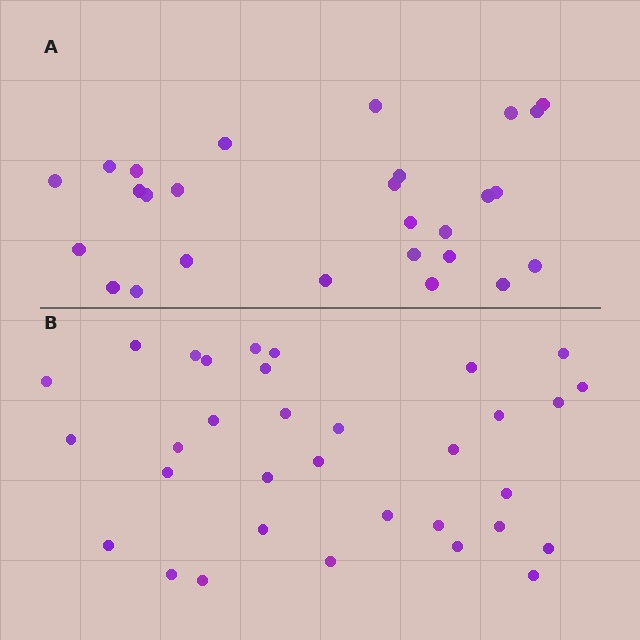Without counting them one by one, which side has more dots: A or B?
Region B (the bottom region) has more dots.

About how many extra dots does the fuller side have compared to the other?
Region B has about 6 more dots than region A.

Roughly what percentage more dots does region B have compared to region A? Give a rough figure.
About 20% more.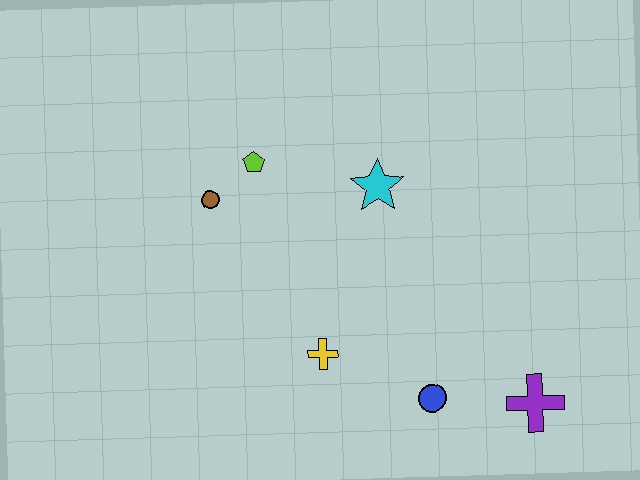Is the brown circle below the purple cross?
No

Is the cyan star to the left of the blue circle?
Yes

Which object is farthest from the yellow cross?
The purple cross is farthest from the yellow cross.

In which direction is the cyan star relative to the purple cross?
The cyan star is above the purple cross.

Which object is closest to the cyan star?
The lime pentagon is closest to the cyan star.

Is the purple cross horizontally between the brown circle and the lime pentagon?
No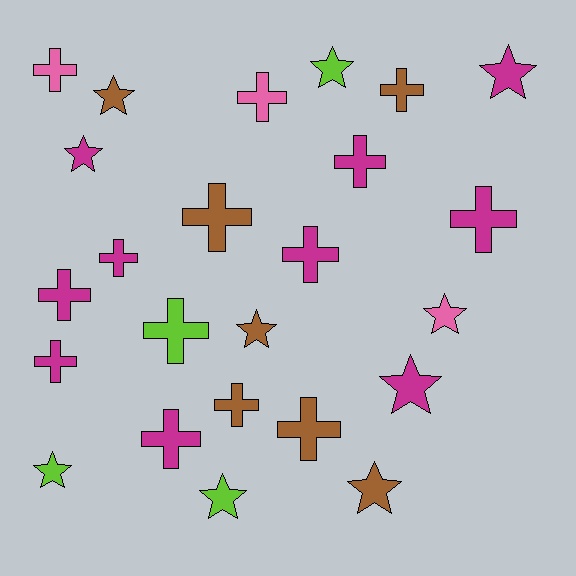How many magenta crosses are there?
There are 7 magenta crosses.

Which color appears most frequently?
Magenta, with 10 objects.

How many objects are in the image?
There are 24 objects.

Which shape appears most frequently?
Cross, with 14 objects.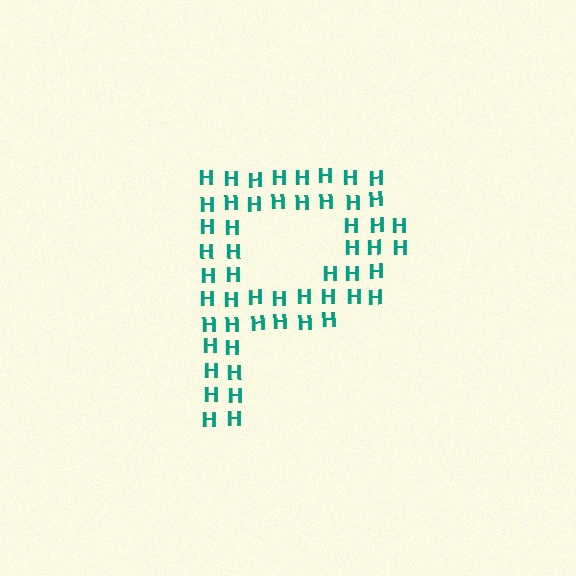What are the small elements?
The small elements are letter H's.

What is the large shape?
The large shape is the letter P.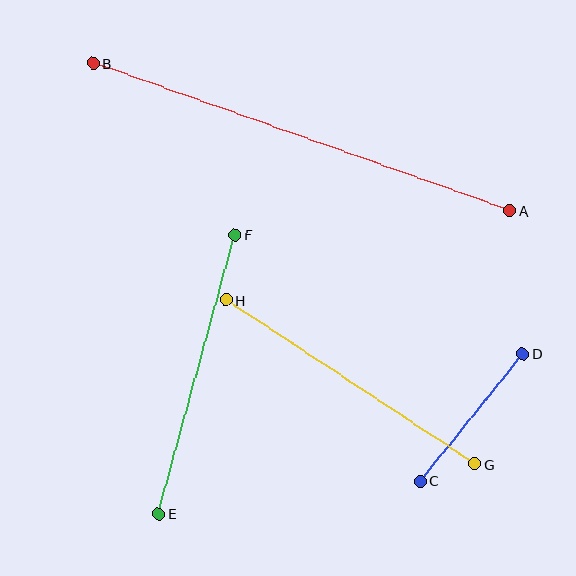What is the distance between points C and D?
The distance is approximately 164 pixels.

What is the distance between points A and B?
The distance is approximately 442 pixels.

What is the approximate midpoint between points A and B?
The midpoint is at approximately (302, 137) pixels.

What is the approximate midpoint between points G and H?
The midpoint is at approximately (350, 382) pixels.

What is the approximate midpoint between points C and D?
The midpoint is at approximately (472, 417) pixels.